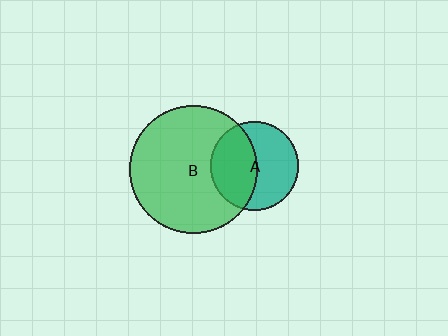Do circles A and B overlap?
Yes.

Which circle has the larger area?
Circle B (green).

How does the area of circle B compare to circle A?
Approximately 2.1 times.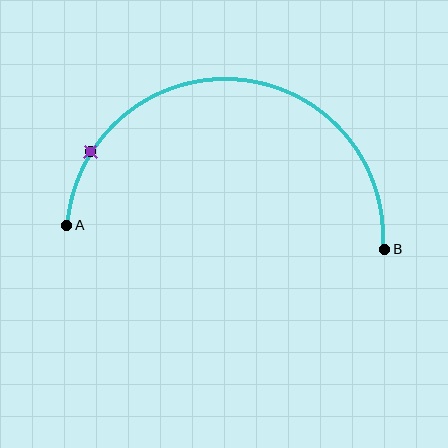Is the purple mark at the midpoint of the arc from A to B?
No. The purple mark lies on the arc but is closer to endpoint A. The arc midpoint would be at the point on the curve equidistant along the arc from both A and B.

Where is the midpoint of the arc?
The arc midpoint is the point on the curve farthest from the straight line joining A and B. It sits above that line.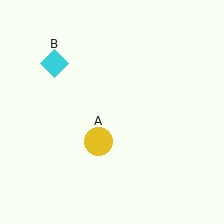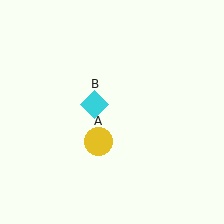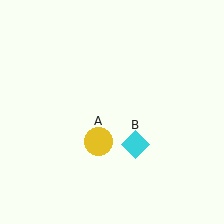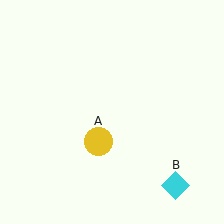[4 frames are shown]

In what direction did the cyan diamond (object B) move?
The cyan diamond (object B) moved down and to the right.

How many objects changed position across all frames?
1 object changed position: cyan diamond (object B).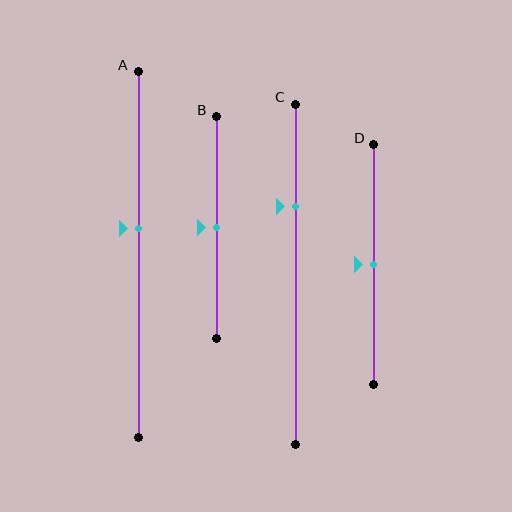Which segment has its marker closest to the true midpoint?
Segment B has its marker closest to the true midpoint.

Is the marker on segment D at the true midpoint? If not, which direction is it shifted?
Yes, the marker on segment D is at the true midpoint.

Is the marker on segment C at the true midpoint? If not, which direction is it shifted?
No, the marker on segment C is shifted upward by about 20% of the segment length.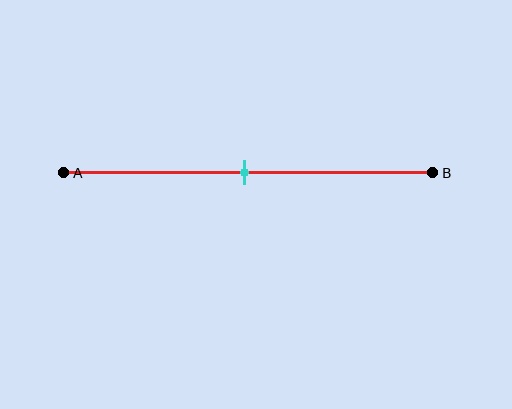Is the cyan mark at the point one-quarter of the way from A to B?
No, the mark is at about 50% from A, not at the 25% one-quarter point.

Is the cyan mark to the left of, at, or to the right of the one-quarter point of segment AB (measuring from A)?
The cyan mark is to the right of the one-quarter point of segment AB.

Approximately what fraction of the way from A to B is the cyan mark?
The cyan mark is approximately 50% of the way from A to B.